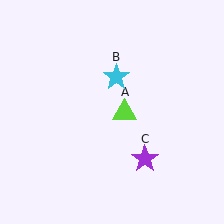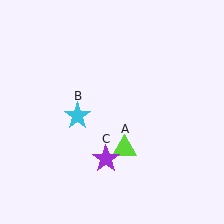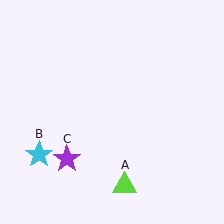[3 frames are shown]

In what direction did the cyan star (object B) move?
The cyan star (object B) moved down and to the left.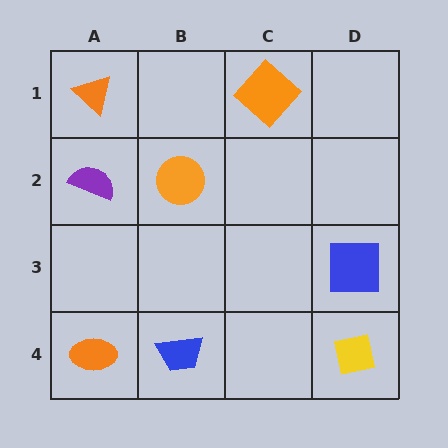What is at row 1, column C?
An orange diamond.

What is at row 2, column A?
A purple semicircle.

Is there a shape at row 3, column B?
No, that cell is empty.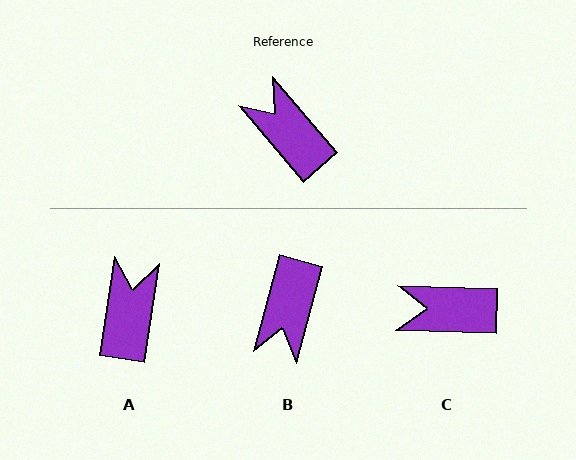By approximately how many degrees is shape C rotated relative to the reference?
Approximately 48 degrees counter-clockwise.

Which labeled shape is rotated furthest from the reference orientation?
B, about 124 degrees away.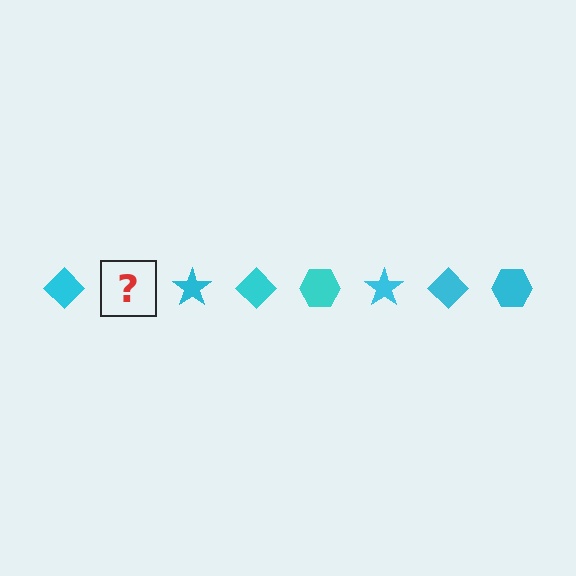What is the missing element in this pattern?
The missing element is a cyan hexagon.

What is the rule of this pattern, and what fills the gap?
The rule is that the pattern cycles through diamond, hexagon, star shapes in cyan. The gap should be filled with a cyan hexagon.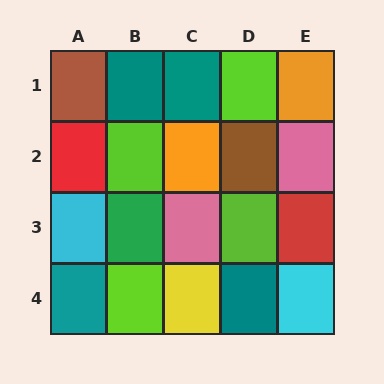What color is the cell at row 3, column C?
Pink.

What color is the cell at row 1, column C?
Teal.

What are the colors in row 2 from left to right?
Red, lime, orange, brown, pink.